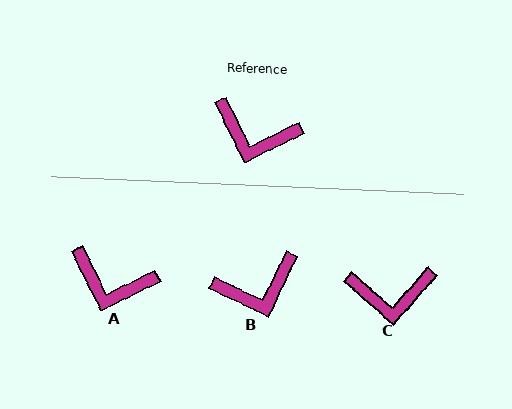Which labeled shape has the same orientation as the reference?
A.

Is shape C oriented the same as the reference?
No, it is off by about 23 degrees.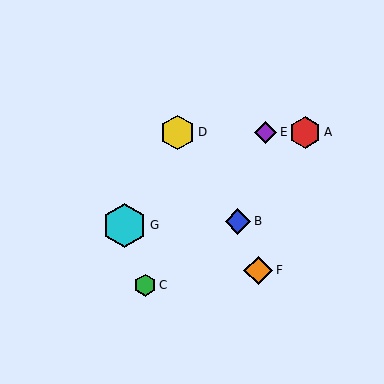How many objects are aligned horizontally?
3 objects (A, D, E) are aligned horizontally.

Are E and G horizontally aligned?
No, E is at y≈132 and G is at y≈225.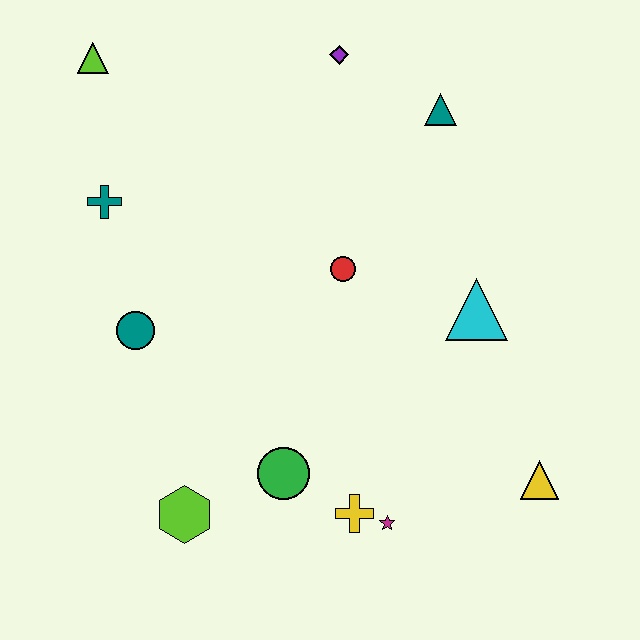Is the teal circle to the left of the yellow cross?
Yes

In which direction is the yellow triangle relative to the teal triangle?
The yellow triangle is below the teal triangle.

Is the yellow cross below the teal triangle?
Yes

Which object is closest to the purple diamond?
The teal triangle is closest to the purple diamond.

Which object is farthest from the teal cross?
The yellow triangle is farthest from the teal cross.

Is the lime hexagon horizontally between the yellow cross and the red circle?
No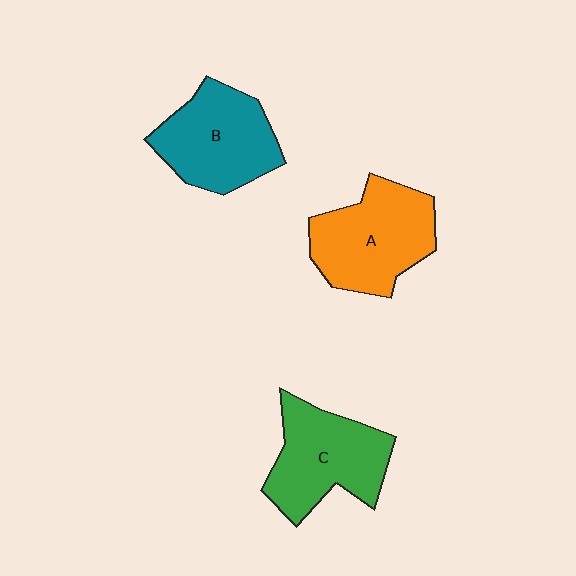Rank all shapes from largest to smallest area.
From largest to smallest: A (orange), C (green), B (teal).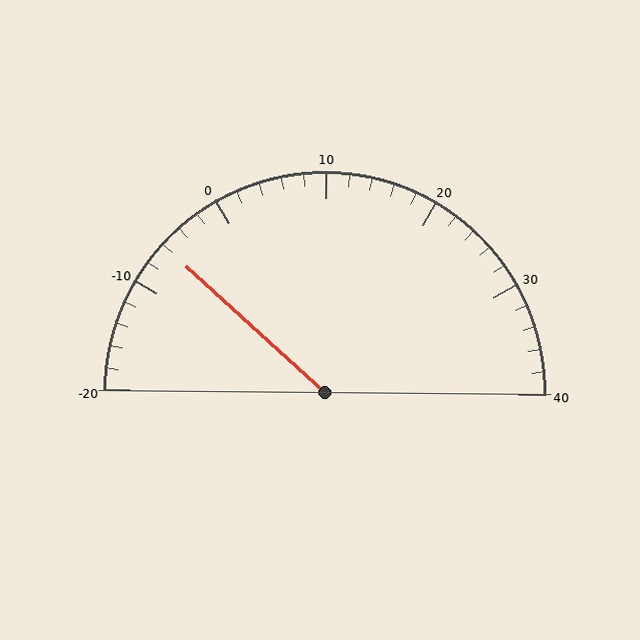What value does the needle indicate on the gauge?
The needle indicates approximately -6.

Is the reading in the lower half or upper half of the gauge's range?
The reading is in the lower half of the range (-20 to 40).